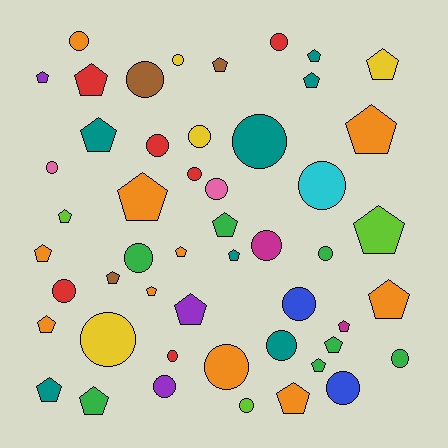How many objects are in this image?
There are 50 objects.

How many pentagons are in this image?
There are 26 pentagons.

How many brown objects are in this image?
There are 3 brown objects.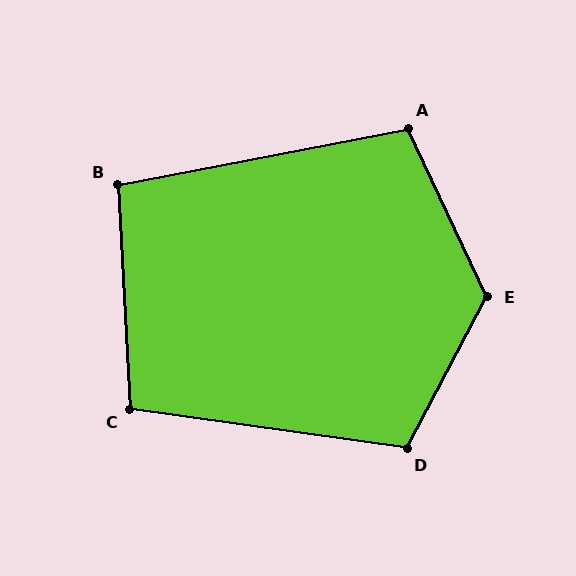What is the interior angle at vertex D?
Approximately 110 degrees (obtuse).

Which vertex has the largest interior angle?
E, at approximately 127 degrees.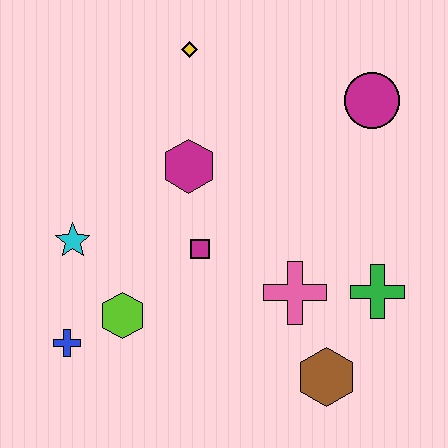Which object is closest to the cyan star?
The lime hexagon is closest to the cyan star.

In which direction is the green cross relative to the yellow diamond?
The green cross is below the yellow diamond.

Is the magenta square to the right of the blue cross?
Yes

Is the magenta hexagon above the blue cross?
Yes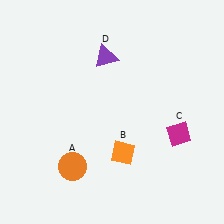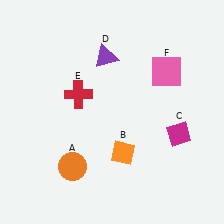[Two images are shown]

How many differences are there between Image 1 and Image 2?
There are 2 differences between the two images.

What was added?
A red cross (E), a pink square (F) were added in Image 2.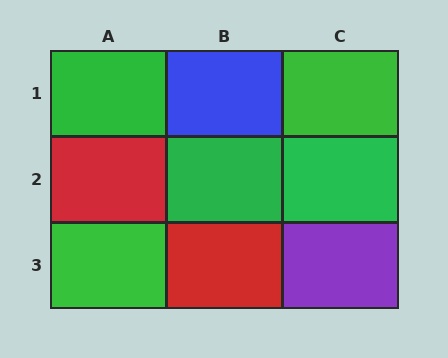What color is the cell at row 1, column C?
Green.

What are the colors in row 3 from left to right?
Green, red, purple.